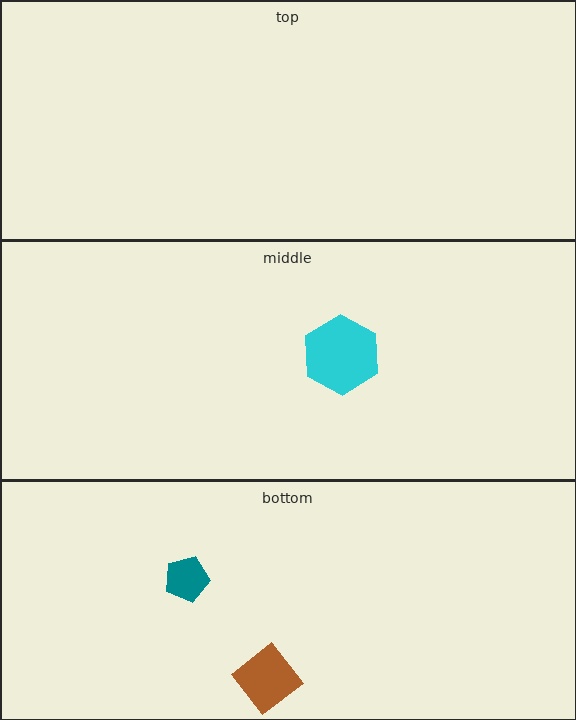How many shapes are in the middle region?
1.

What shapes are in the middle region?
The cyan hexagon.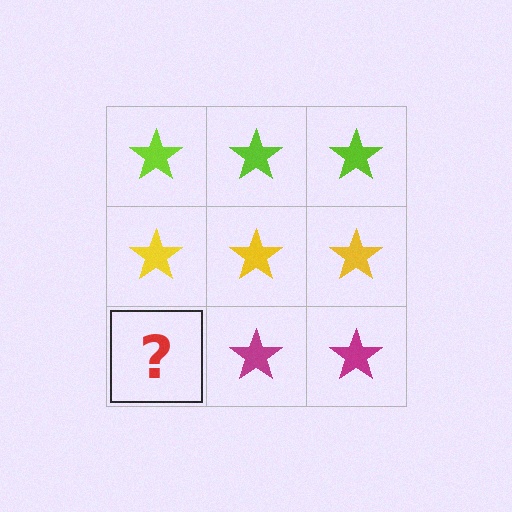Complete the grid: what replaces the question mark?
The question mark should be replaced with a magenta star.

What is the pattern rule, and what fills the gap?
The rule is that each row has a consistent color. The gap should be filled with a magenta star.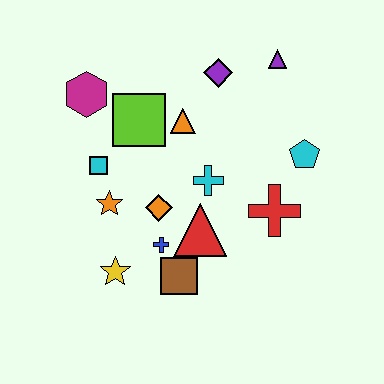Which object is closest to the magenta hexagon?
The lime square is closest to the magenta hexagon.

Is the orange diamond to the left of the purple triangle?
Yes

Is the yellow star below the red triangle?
Yes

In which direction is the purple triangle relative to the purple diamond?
The purple triangle is to the right of the purple diamond.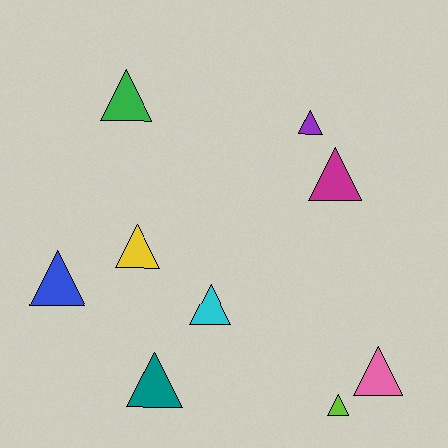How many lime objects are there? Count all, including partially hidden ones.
There is 1 lime object.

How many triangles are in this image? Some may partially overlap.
There are 9 triangles.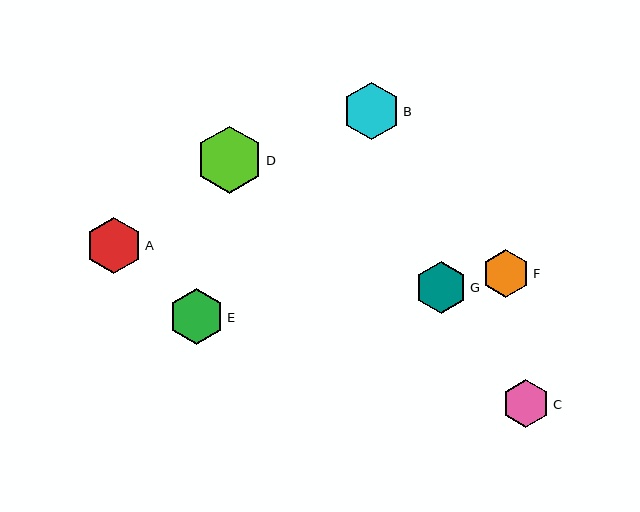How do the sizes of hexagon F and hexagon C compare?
Hexagon F and hexagon C are approximately the same size.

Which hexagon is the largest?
Hexagon D is the largest with a size of approximately 67 pixels.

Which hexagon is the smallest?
Hexagon C is the smallest with a size of approximately 48 pixels.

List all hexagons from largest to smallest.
From largest to smallest: D, B, A, E, G, F, C.